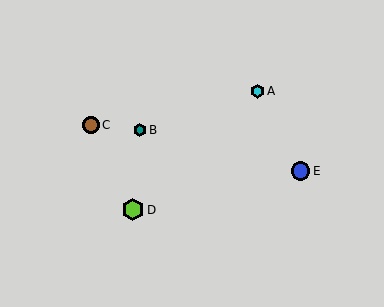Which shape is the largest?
The lime hexagon (labeled D) is the largest.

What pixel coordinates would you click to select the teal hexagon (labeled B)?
Click at (140, 130) to select the teal hexagon B.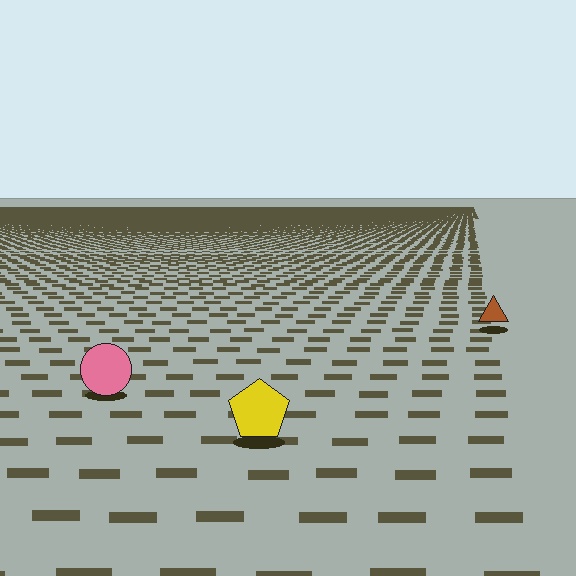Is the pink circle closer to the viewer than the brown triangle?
Yes. The pink circle is closer — you can tell from the texture gradient: the ground texture is coarser near it.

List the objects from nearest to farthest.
From nearest to farthest: the yellow pentagon, the pink circle, the brown triangle.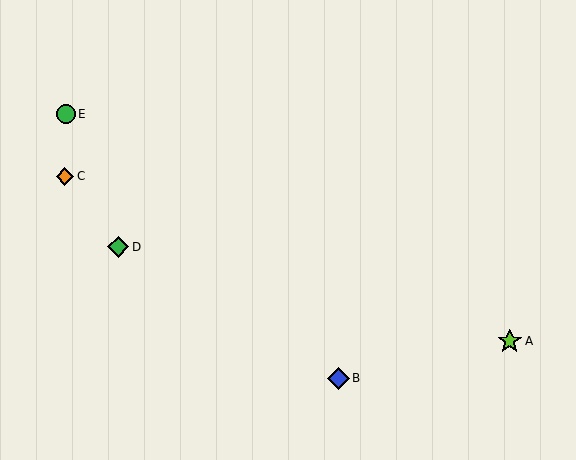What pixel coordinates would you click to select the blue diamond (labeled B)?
Click at (338, 378) to select the blue diamond B.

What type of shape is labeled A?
Shape A is a lime star.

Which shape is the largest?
The lime star (labeled A) is the largest.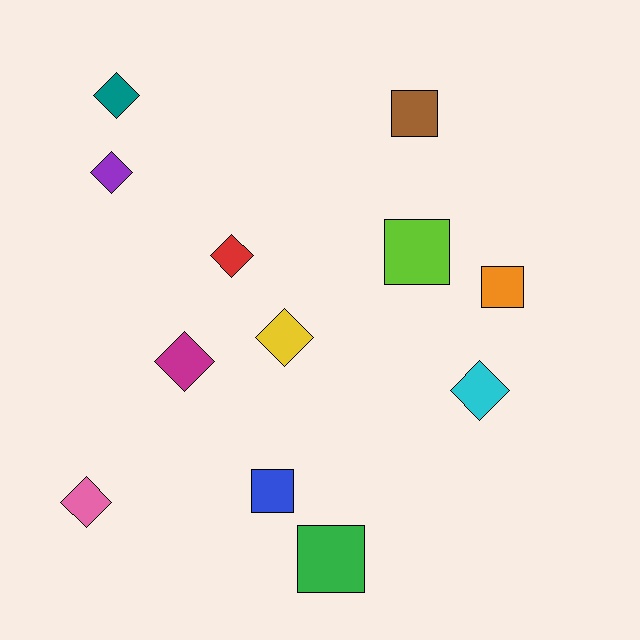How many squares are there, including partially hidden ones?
There are 5 squares.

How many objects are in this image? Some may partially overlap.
There are 12 objects.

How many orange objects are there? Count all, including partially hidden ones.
There is 1 orange object.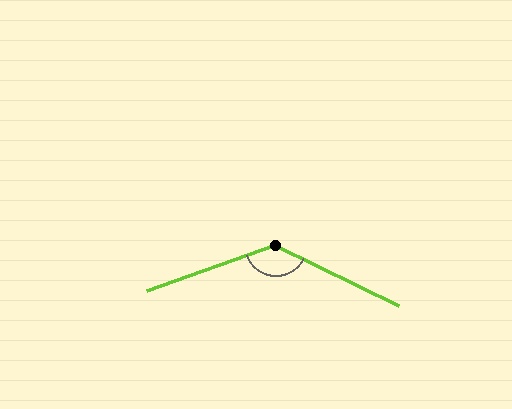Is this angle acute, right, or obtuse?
It is obtuse.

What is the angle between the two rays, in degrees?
Approximately 134 degrees.